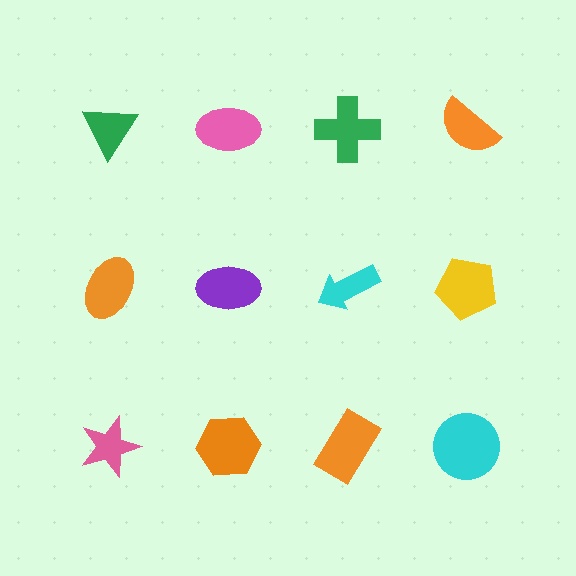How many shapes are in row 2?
4 shapes.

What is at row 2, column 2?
A purple ellipse.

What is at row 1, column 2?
A pink ellipse.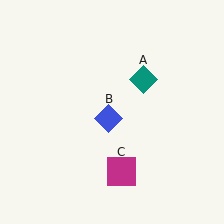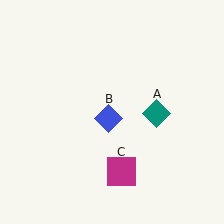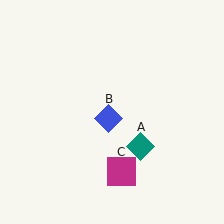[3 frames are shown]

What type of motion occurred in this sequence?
The teal diamond (object A) rotated clockwise around the center of the scene.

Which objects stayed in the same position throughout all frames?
Blue diamond (object B) and magenta square (object C) remained stationary.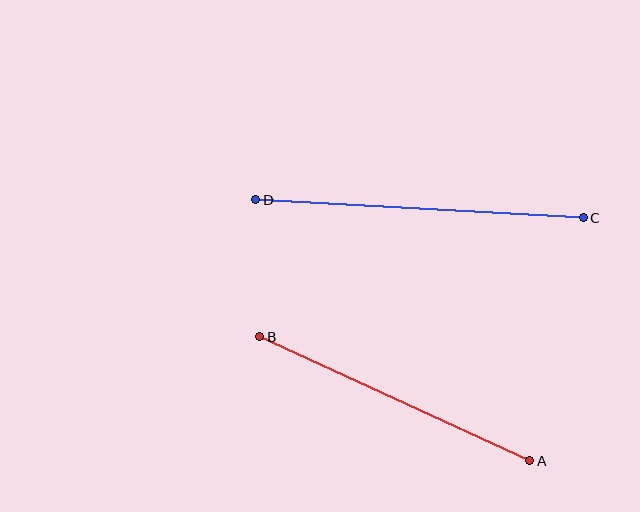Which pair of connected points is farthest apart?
Points C and D are farthest apart.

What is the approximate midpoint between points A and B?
The midpoint is at approximately (395, 399) pixels.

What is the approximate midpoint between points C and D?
The midpoint is at approximately (420, 209) pixels.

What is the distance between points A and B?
The distance is approximately 297 pixels.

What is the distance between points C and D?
The distance is approximately 328 pixels.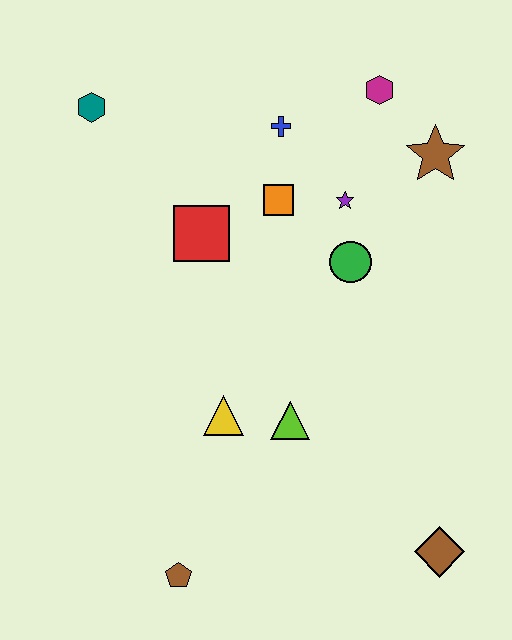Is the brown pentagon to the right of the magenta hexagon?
No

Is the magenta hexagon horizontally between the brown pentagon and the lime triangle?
No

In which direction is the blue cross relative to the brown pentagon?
The blue cross is above the brown pentagon.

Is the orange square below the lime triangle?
No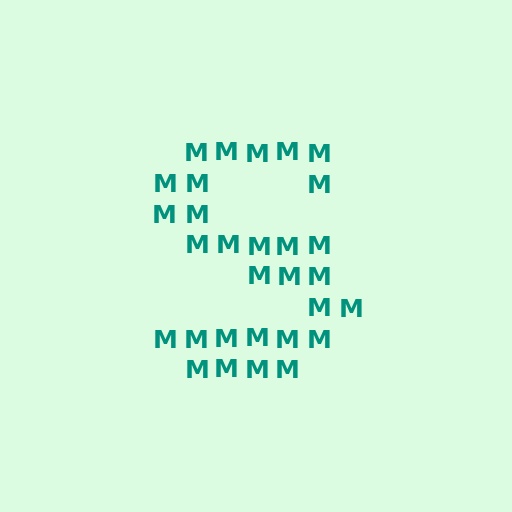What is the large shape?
The large shape is the letter S.